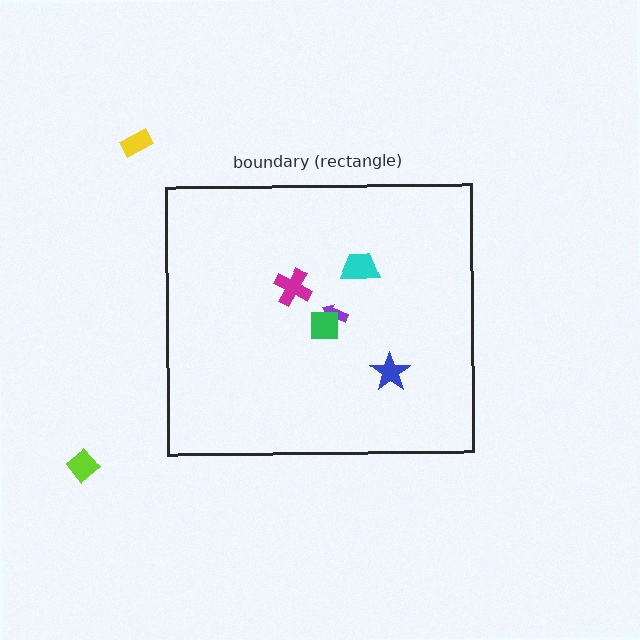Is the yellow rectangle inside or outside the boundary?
Outside.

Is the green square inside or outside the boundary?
Inside.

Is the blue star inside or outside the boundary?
Inside.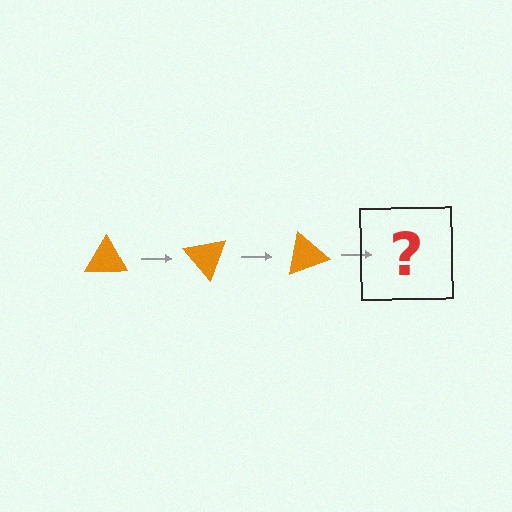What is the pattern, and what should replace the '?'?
The pattern is that the triangle rotates 50 degrees each step. The '?' should be an orange triangle rotated 150 degrees.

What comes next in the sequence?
The next element should be an orange triangle rotated 150 degrees.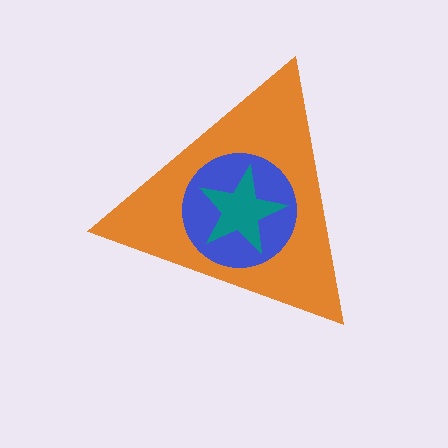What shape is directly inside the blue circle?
The teal star.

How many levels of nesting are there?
3.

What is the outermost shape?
The orange triangle.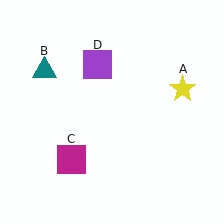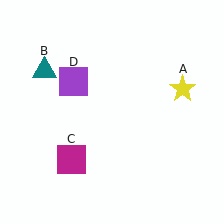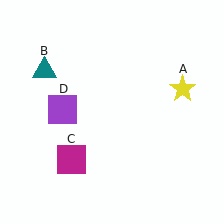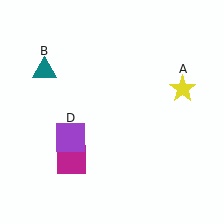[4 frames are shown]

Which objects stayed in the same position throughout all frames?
Yellow star (object A) and teal triangle (object B) and magenta square (object C) remained stationary.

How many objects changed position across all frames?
1 object changed position: purple square (object D).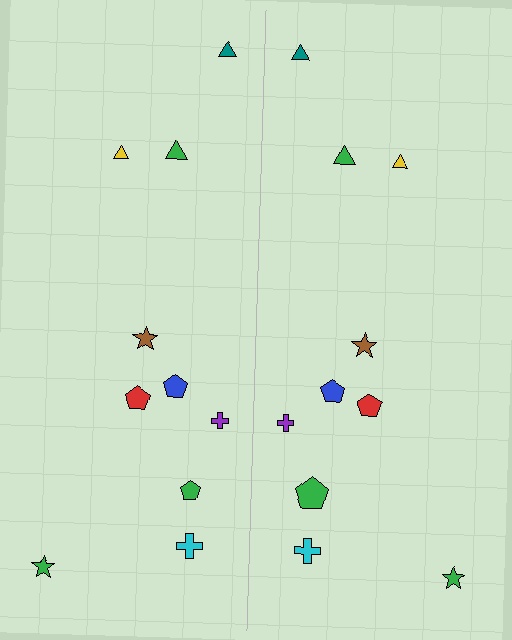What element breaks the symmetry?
The green pentagon on the right side has a different size than its mirror counterpart.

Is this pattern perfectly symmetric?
No, the pattern is not perfectly symmetric. The green pentagon on the right side has a different size than its mirror counterpart.